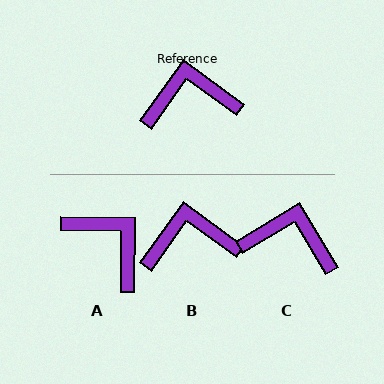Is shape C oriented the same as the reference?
No, it is off by about 23 degrees.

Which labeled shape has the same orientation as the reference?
B.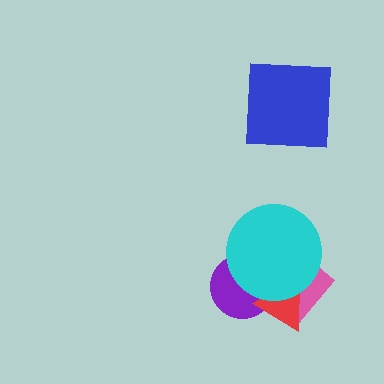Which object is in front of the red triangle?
The cyan circle is in front of the red triangle.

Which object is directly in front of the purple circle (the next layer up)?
The pink diamond is directly in front of the purple circle.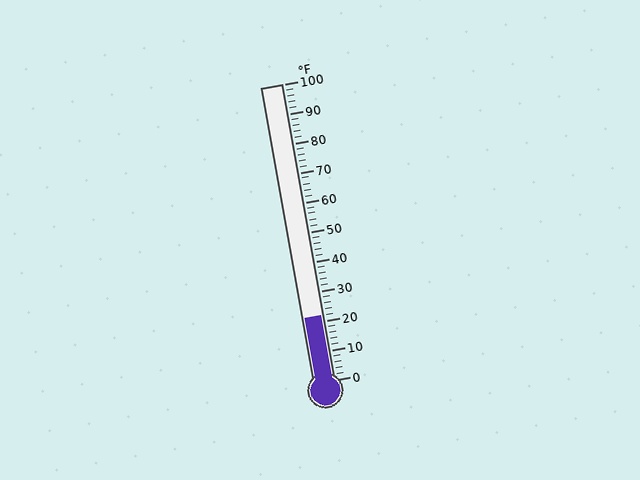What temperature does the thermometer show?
The thermometer shows approximately 22°F.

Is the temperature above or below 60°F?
The temperature is below 60°F.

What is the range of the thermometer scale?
The thermometer scale ranges from 0°F to 100°F.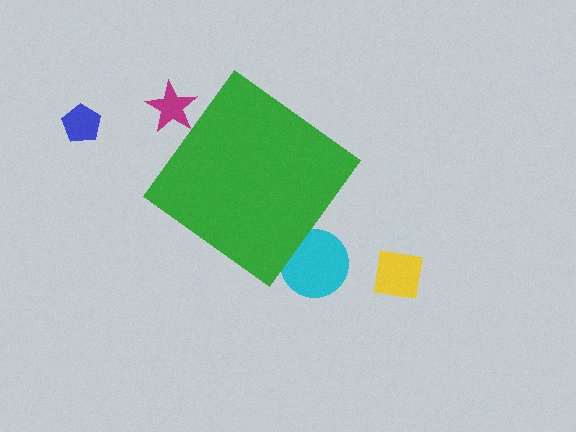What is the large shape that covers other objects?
A green diamond.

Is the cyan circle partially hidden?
Yes, the cyan circle is partially hidden behind the green diamond.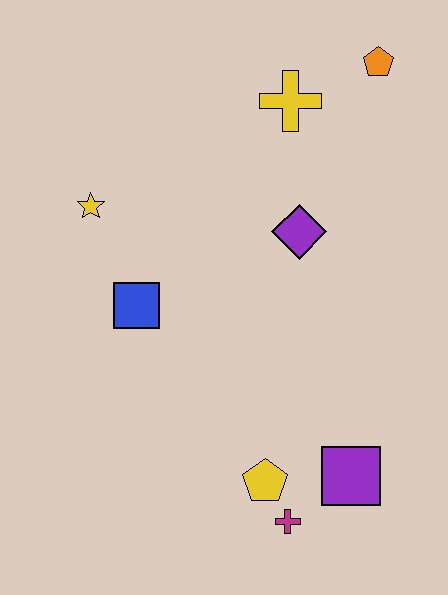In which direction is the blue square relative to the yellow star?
The blue square is below the yellow star.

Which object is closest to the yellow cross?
The orange pentagon is closest to the yellow cross.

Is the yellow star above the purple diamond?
Yes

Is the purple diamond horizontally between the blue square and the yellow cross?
No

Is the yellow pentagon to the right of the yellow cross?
No